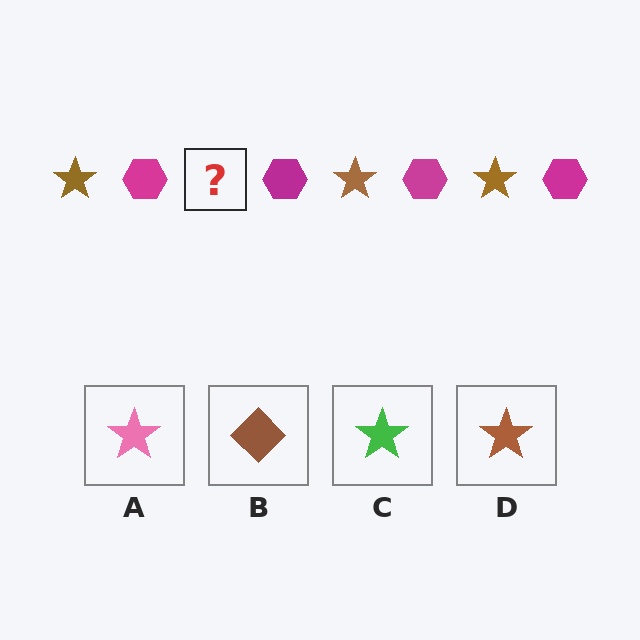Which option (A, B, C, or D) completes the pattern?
D.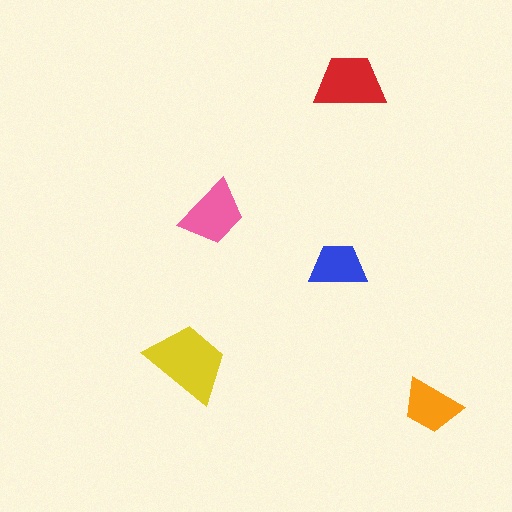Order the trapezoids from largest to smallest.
the yellow one, the red one, the pink one, the orange one, the blue one.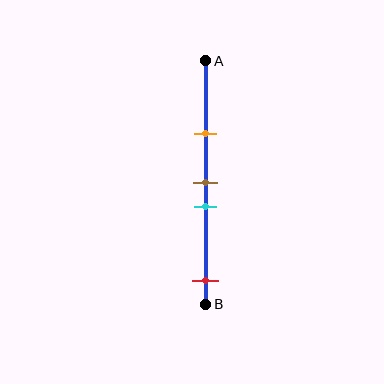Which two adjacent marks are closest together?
The brown and cyan marks are the closest adjacent pair.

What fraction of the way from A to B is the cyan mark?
The cyan mark is approximately 60% (0.6) of the way from A to B.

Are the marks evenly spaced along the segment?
No, the marks are not evenly spaced.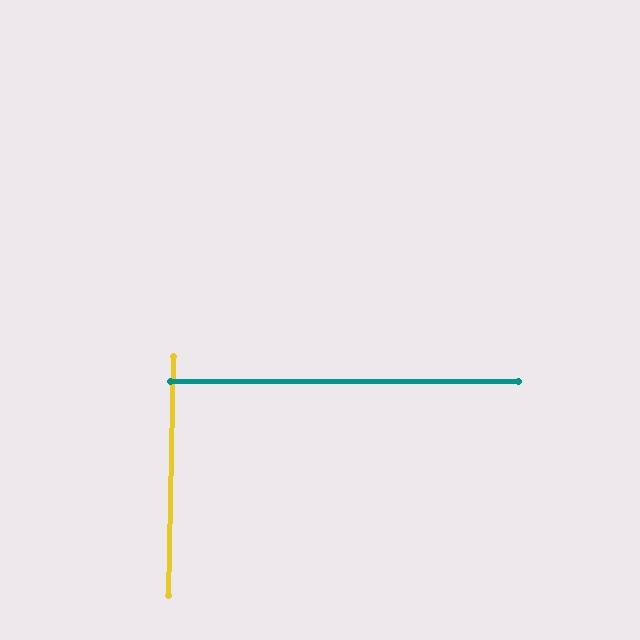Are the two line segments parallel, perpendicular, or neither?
Perpendicular — they meet at approximately 89°.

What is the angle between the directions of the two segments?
Approximately 89 degrees.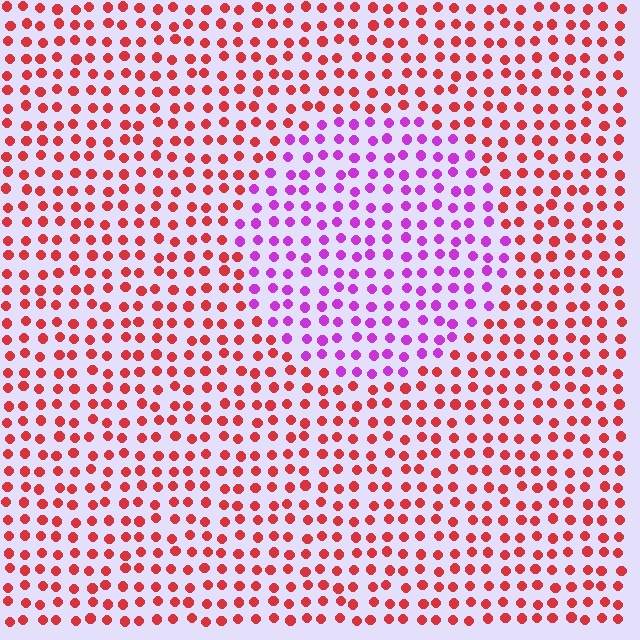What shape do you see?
I see a circle.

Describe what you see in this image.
The image is filled with small red elements in a uniform arrangement. A circle-shaped region is visible where the elements are tinted to a slightly different hue, forming a subtle color boundary.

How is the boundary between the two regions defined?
The boundary is defined purely by a slight shift in hue (about 61 degrees). Spacing, size, and orientation are identical on both sides.